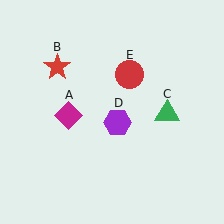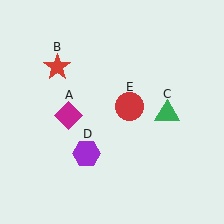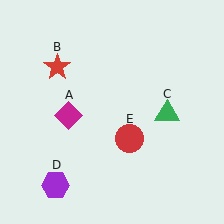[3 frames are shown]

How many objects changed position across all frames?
2 objects changed position: purple hexagon (object D), red circle (object E).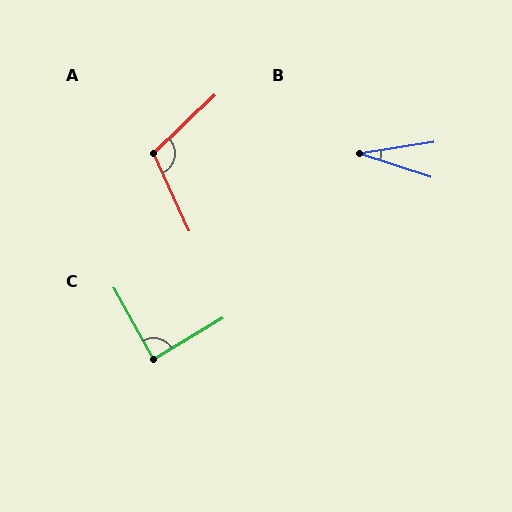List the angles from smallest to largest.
B (27°), C (88°), A (109°).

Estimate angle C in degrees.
Approximately 88 degrees.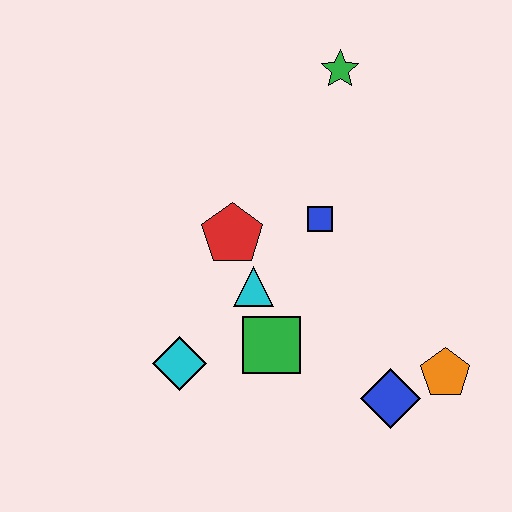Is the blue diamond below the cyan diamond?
Yes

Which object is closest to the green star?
The blue square is closest to the green star.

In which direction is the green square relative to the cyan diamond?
The green square is to the right of the cyan diamond.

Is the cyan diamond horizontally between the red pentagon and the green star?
No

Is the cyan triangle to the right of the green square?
No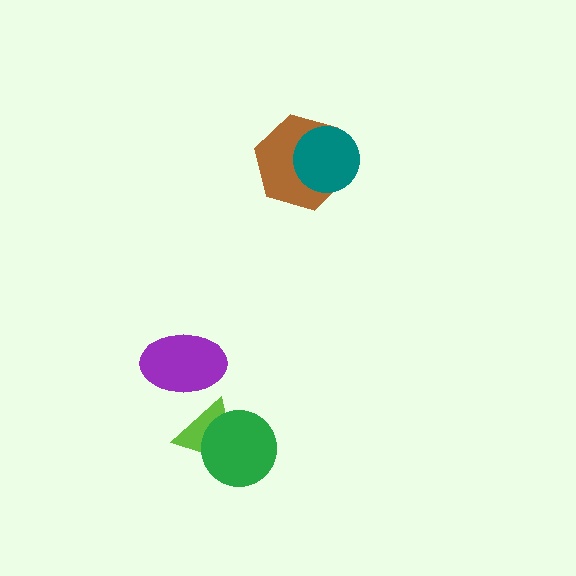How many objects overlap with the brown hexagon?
1 object overlaps with the brown hexagon.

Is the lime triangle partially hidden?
Yes, it is partially covered by another shape.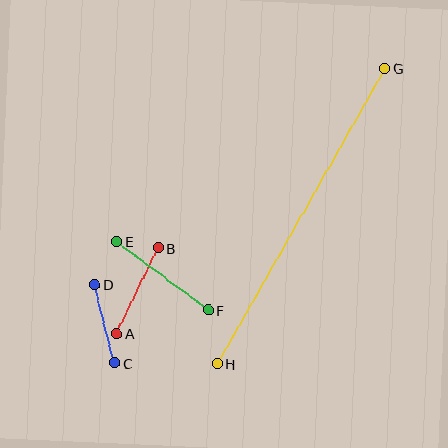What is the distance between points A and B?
The distance is approximately 95 pixels.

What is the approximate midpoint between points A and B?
The midpoint is at approximately (137, 291) pixels.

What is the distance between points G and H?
The distance is approximately 340 pixels.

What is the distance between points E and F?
The distance is approximately 115 pixels.